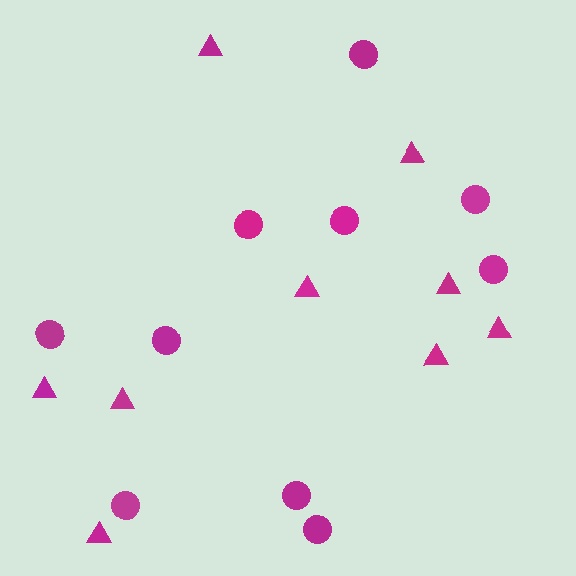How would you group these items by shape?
There are 2 groups: one group of triangles (9) and one group of circles (10).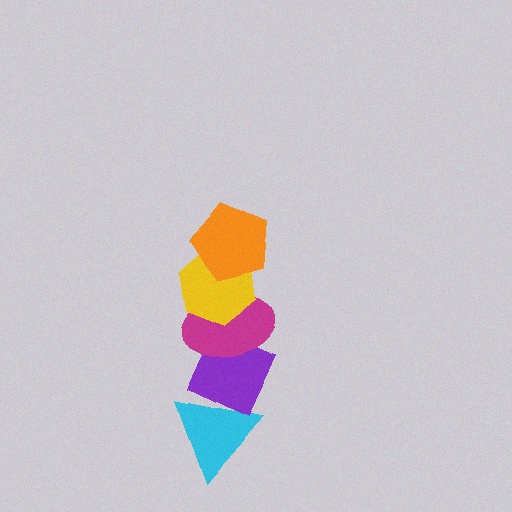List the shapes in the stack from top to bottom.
From top to bottom: the orange pentagon, the yellow hexagon, the magenta ellipse, the purple diamond, the cyan triangle.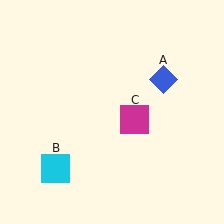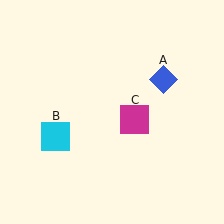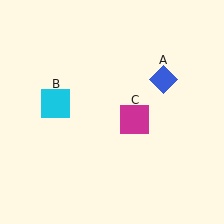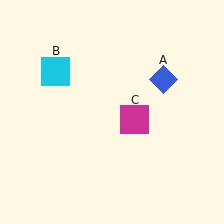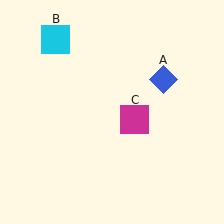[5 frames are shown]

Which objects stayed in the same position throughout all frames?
Blue diamond (object A) and magenta square (object C) remained stationary.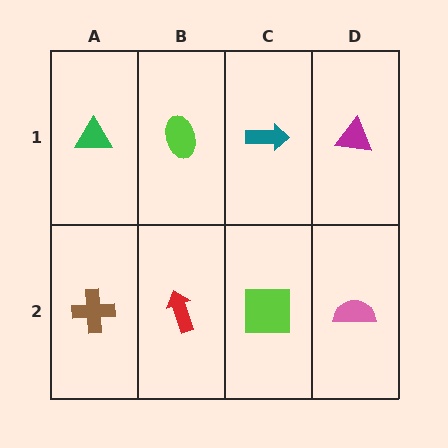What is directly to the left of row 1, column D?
A teal arrow.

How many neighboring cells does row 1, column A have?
2.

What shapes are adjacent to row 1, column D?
A pink semicircle (row 2, column D), a teal arrow (row 1, column C).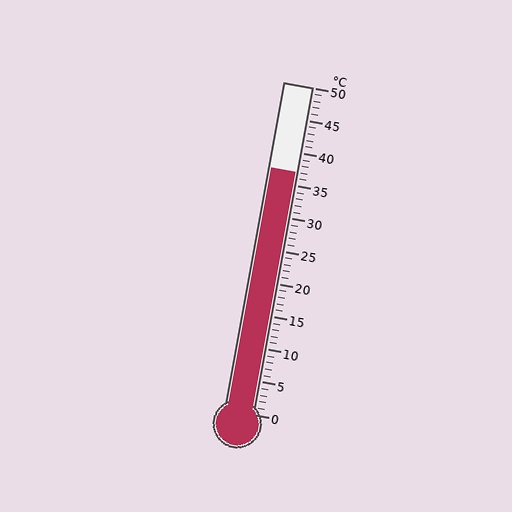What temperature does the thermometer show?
The thermometer shows approximately 37°C.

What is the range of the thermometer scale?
The thermometer scale ranges from 0°C to 50°C.